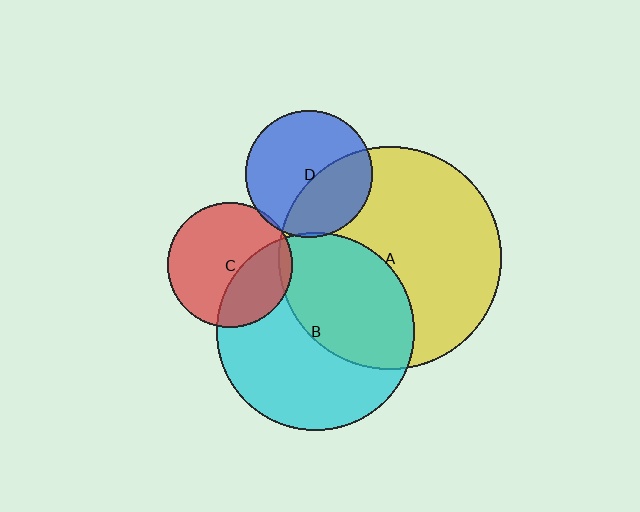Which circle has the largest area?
Circle A (yellow).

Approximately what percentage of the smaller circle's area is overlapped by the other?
Approximately 35%.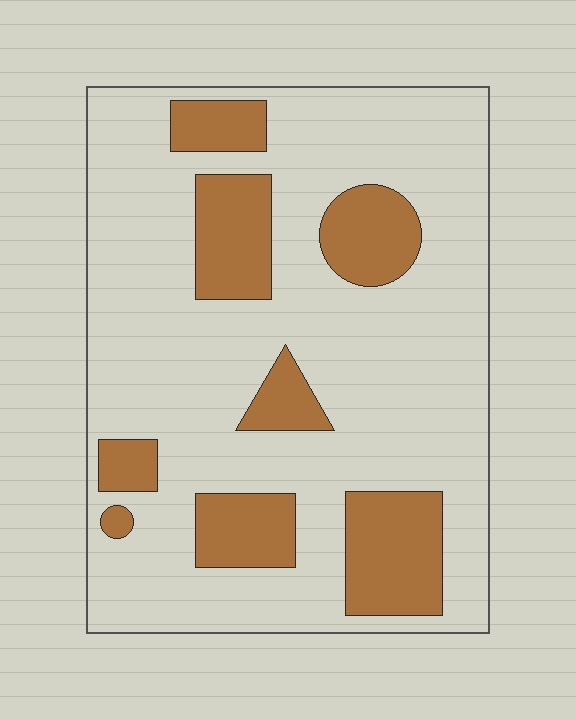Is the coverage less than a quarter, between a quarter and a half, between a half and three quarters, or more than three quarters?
Less than a quarter.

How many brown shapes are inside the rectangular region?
8.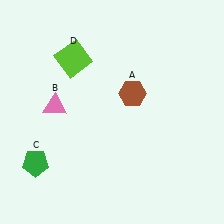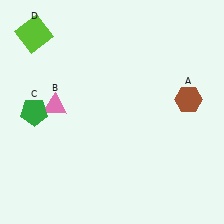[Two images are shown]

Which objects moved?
The objects that moved are: the brown hexagon (A), the green pentagon (C), the lime square (D).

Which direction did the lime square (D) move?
The lime square (D) moved left.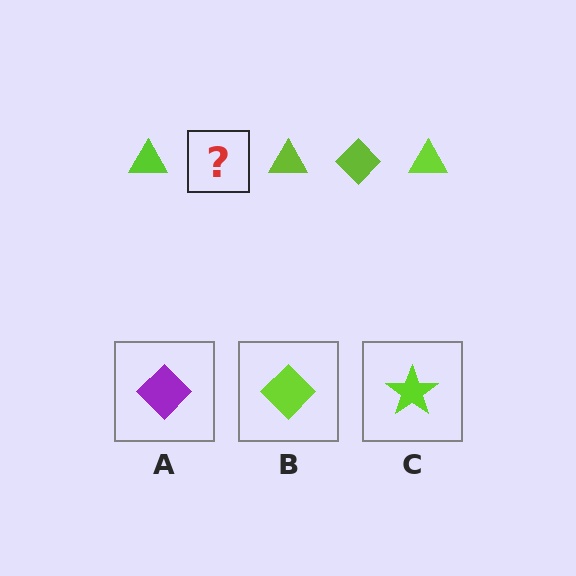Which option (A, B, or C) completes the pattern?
B.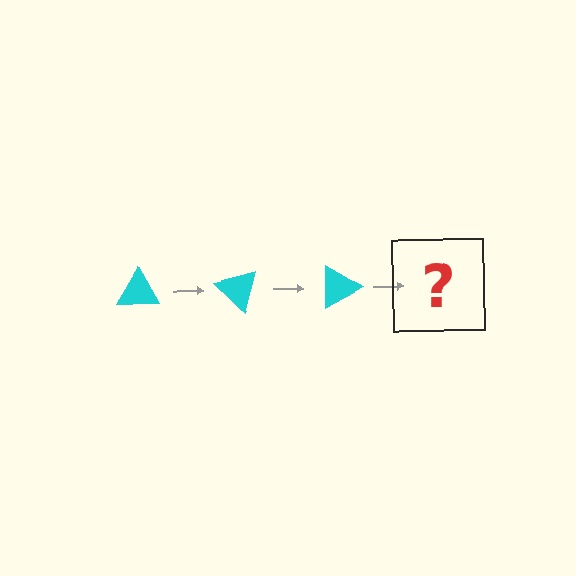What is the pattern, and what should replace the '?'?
The pattern is that the triangle rotates 45 degrees each step. The '?' should be a cyan triangle rotated 135 degrees.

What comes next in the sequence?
The next element should be a cyan triangle rotated 135 degrees.